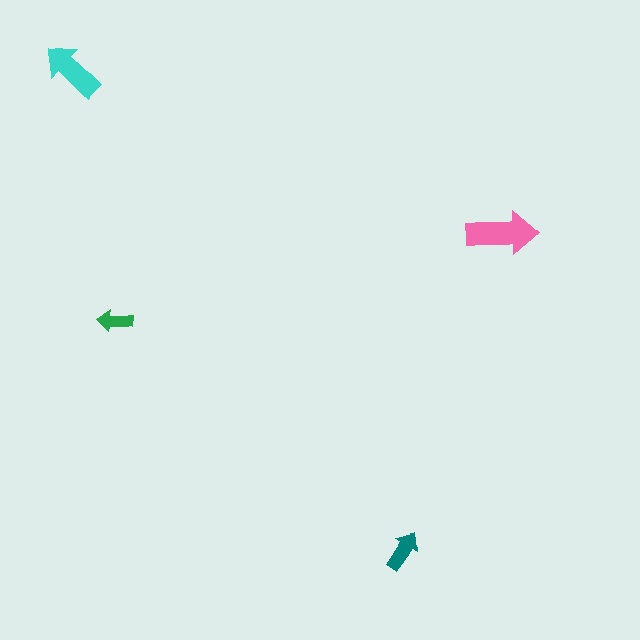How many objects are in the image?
There are 4 objects in the image.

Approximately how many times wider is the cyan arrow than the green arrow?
About 2 times wider.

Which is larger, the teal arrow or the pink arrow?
The pink one.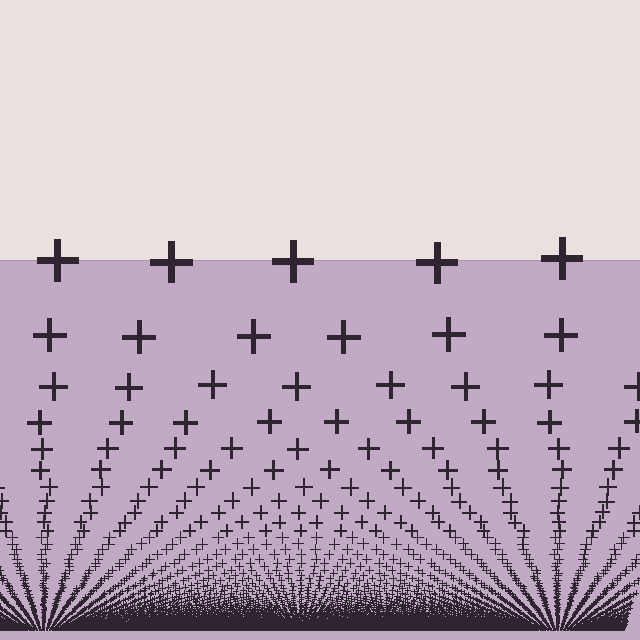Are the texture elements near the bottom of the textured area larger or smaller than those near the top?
Smaller. The gradient is inverted — elements near the bottom are smaller and denser.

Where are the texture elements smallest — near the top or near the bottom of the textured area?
Near the bottom.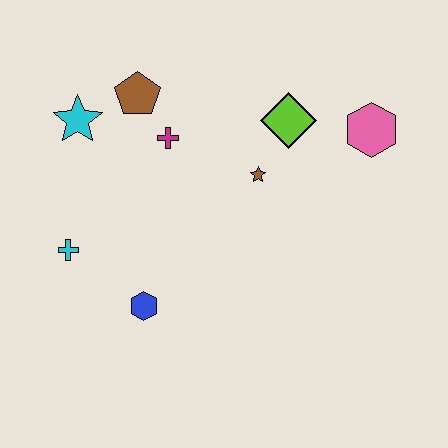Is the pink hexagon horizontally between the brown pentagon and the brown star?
No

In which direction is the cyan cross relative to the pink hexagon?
The cyan cross is to the left of the pink hexagon.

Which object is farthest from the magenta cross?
The pink hexagon is farthest from the magenta cross.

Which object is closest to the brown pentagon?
The magenta cross is closest to the brown pentagon.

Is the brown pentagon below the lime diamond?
No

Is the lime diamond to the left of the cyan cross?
No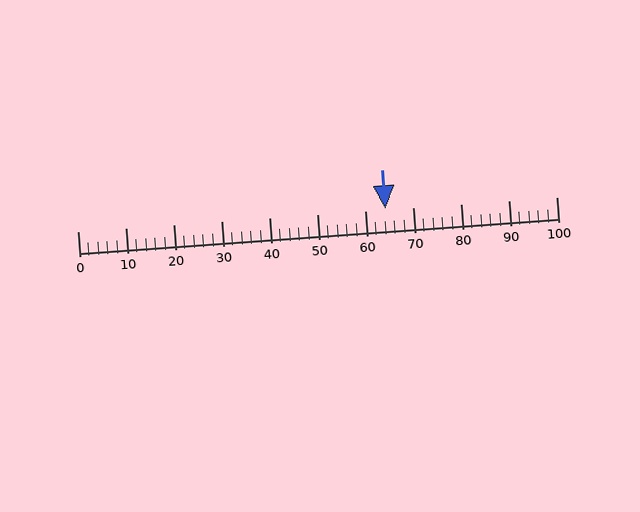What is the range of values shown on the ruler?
The ruler shows values from 0 to 100.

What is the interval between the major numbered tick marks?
The major tick marks are spaced 10 units apart.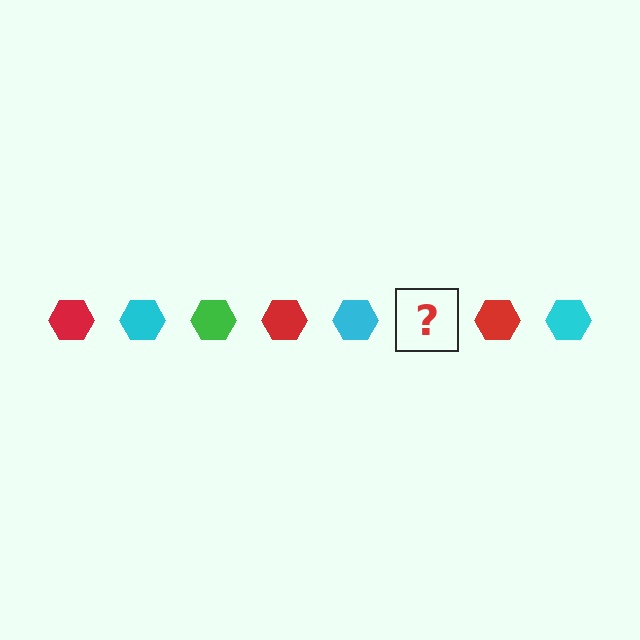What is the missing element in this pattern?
The missing element is a green hexagon.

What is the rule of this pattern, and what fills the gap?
The rule is that the pattern cycles through red, cyan, green hexagons. The gap should be filled with a green hexagon.